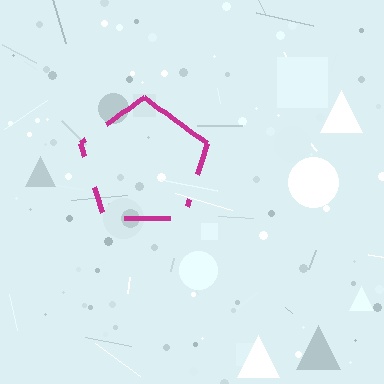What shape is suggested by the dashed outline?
The dashed outline suggests a pentagon.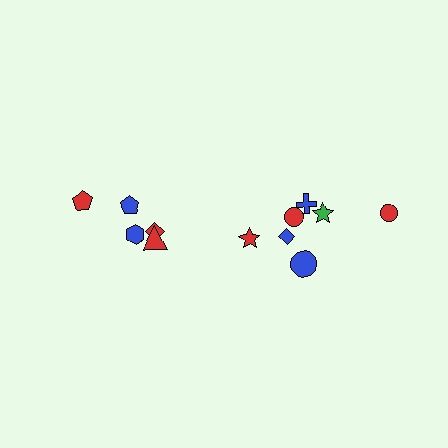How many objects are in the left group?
There are 5 objects.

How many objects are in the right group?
There are 7 objects.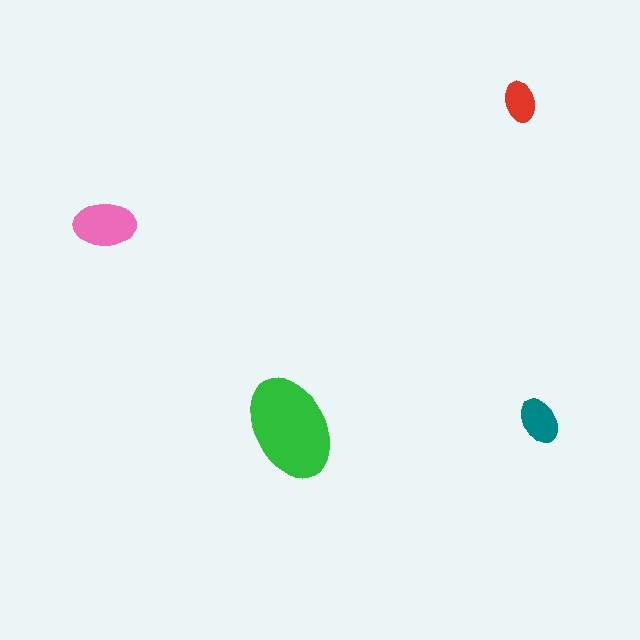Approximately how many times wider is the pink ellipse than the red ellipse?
About 1.5 times wider.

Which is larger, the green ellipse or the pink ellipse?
The green one.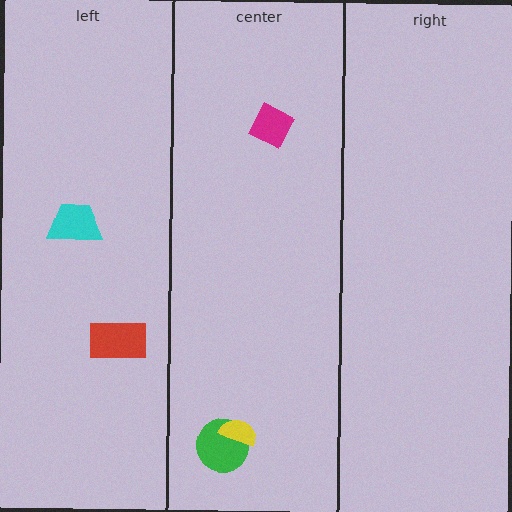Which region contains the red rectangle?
The left region.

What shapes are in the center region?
The magenta square, the green circle, the yellow semicircle.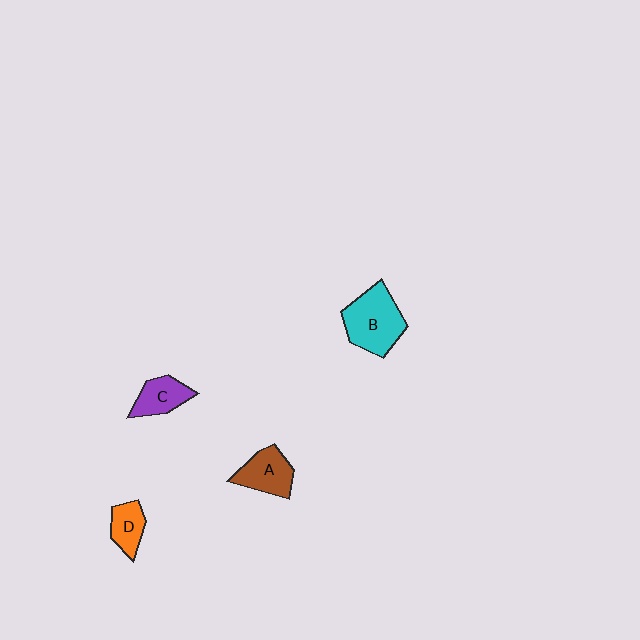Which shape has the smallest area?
Shape D (orange).